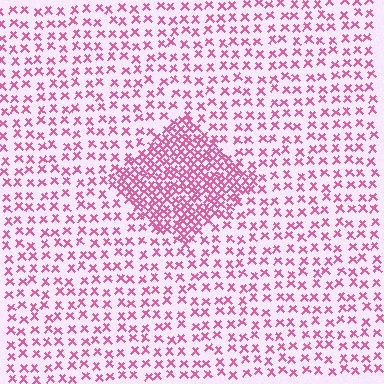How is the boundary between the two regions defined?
The boundary is defined by a change in element density (approximately 2.5x ratio). All elements are the same color, size, and shape.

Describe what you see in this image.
The image contains small pink elements arranged at two different densities. A diamond-shaped region is visible where the elements are more densely packed than the surrounding area.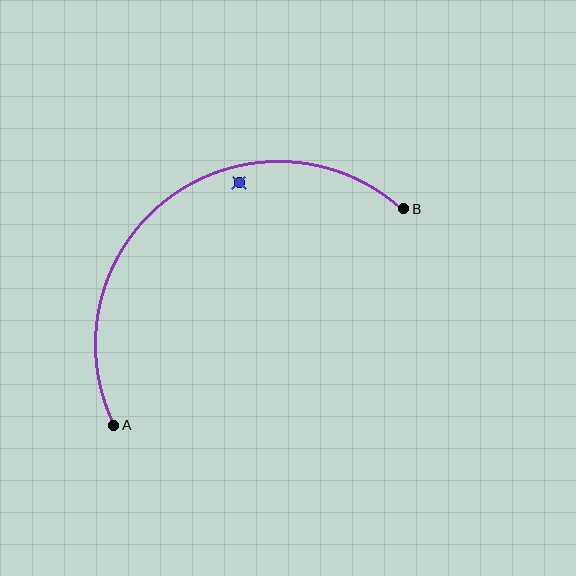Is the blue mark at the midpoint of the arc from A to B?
No — the blue mark does not lie on the arc at all. It sits slightly inside the curve.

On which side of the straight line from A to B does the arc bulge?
The arc bulges above and to the left of the straight line connecting A and B.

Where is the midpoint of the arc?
The arc midpoint is the point on the curve farthest from the straight line joining A and B. It sits above and to the left of that line.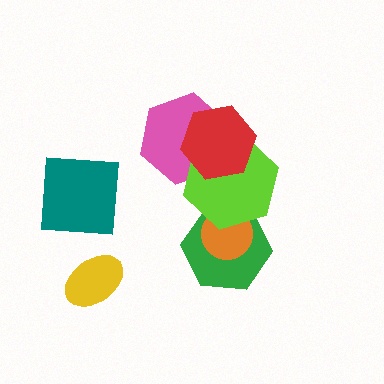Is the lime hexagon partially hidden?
Yes, it is partially covered by another shape.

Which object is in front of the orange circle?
The lime hexagon is in front of the orange circle.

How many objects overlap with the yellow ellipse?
0 objects overlap with the yellow ellipse.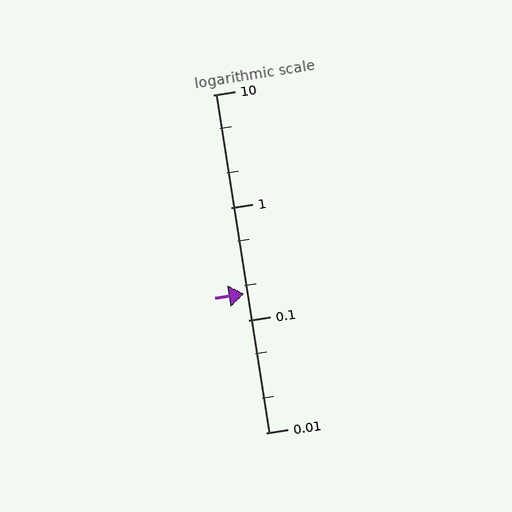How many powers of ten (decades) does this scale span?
The scale spans 3 decades, from 0.01 to 10.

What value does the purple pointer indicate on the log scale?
The pointer indicates approximately 0.17.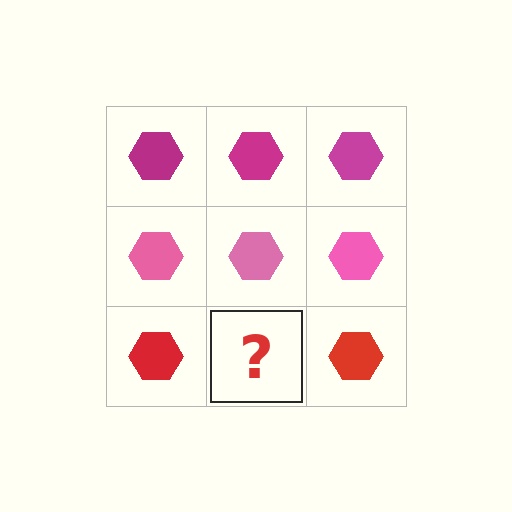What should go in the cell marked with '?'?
The missing cell should contain a red hexagon.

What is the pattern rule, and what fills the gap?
The rule is that each row has a consistent color. The gap should be filled with a red hexagon.